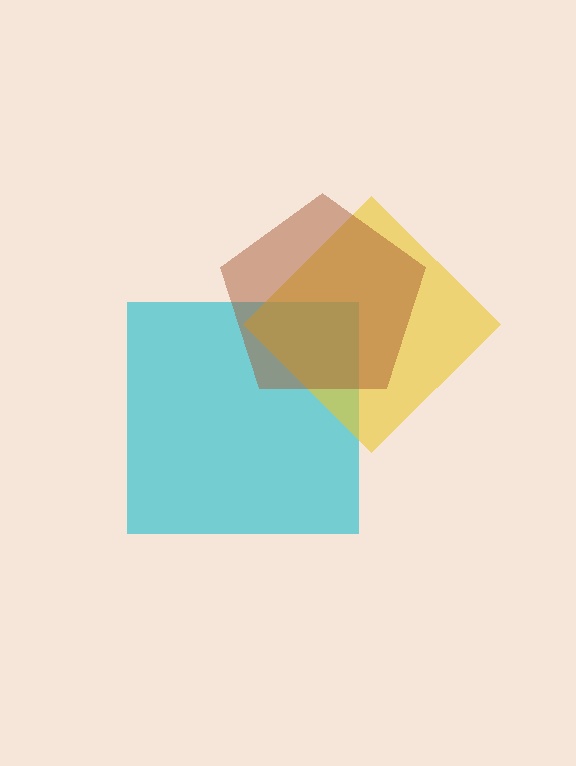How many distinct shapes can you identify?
There are 3 distinct shapes: a cyan square, a yellow diamond, a brown pentagon.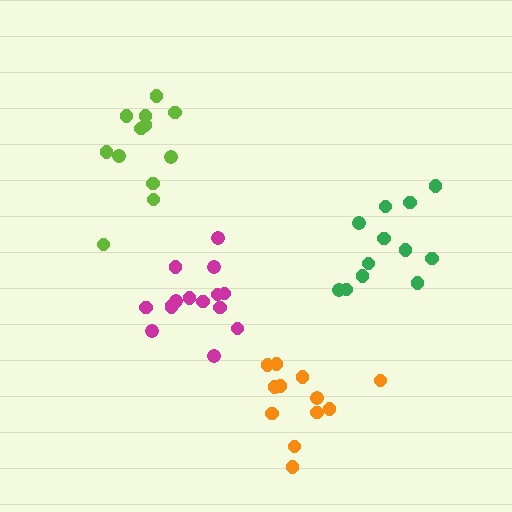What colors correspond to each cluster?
The clusters are colored: green, magenta, lime, orange.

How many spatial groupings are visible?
There are 4 spatial groupings.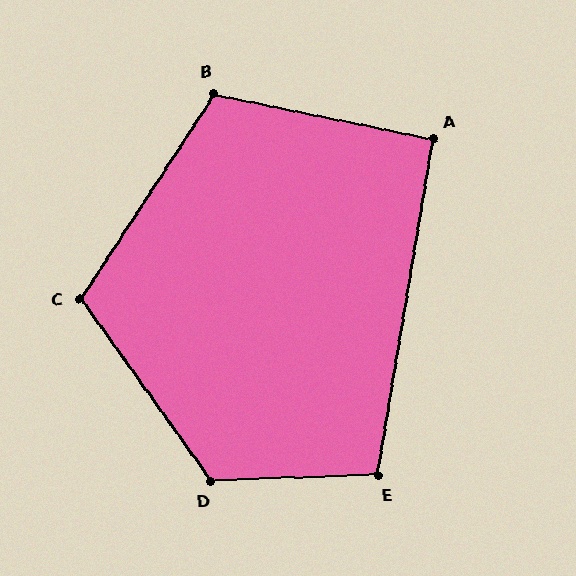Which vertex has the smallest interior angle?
A, at approximately 92 degrees.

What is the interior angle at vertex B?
Approximately 111 degrees (obtuse).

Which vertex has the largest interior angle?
D, at approximately 124 degrees.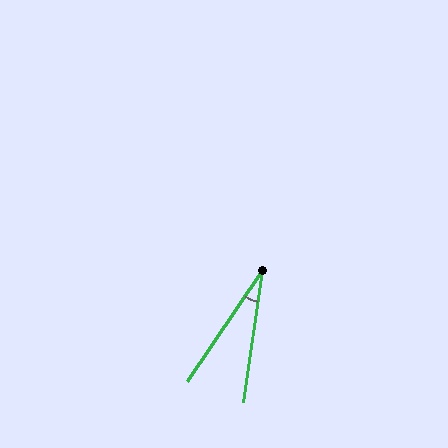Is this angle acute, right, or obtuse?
It is acute.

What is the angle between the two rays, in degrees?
Approximately 26 degrees.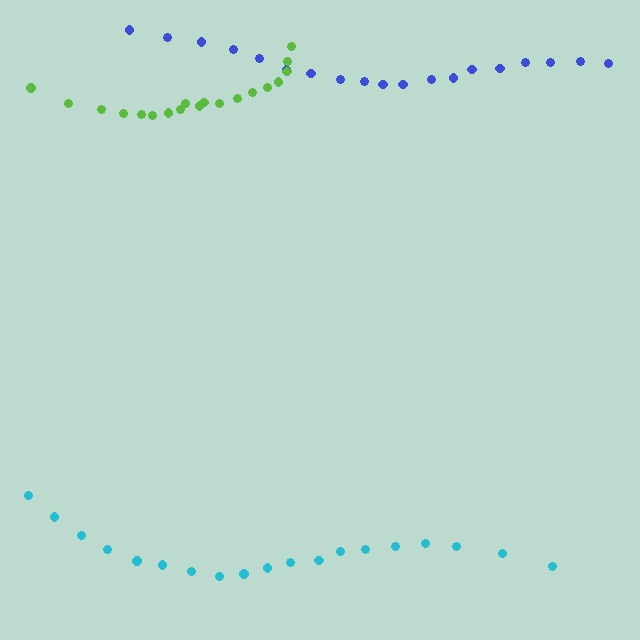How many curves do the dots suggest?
There are 3 distinct paths.